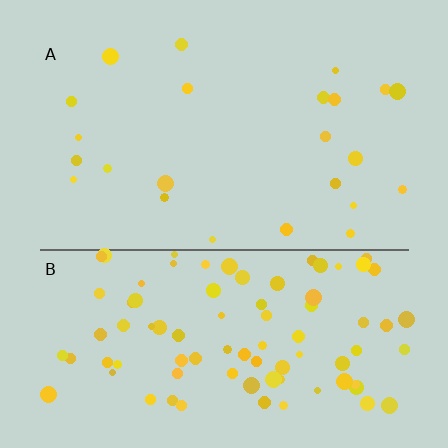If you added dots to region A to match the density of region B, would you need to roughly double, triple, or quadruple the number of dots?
Approximately quadruple.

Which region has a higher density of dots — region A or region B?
B (the bottom).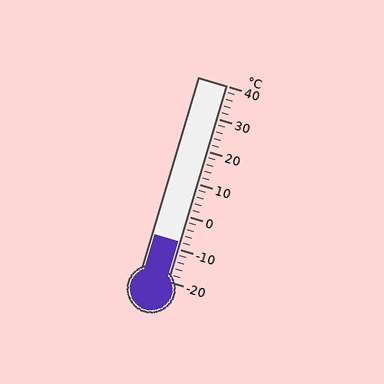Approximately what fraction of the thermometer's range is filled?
The thermometer is filled to approximately 20% of its range.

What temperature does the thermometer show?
The thermometer shows approximately -8°C.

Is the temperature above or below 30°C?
The temperature is below 30°C.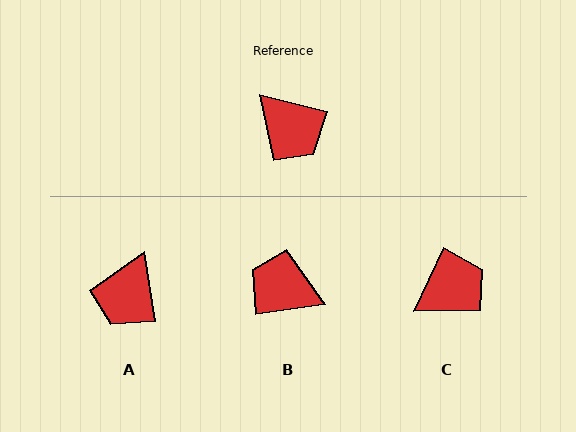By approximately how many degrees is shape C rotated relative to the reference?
Approximately 79 degrees counter-clockwise.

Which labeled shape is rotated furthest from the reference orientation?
B, about 158 degrees away.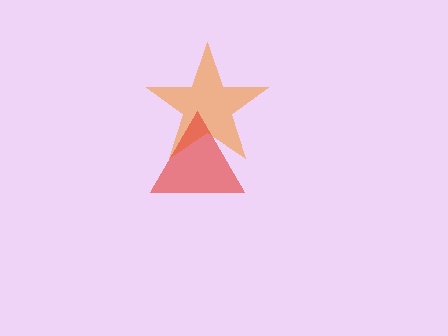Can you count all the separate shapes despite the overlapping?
Yes, there are 2 separate shapes.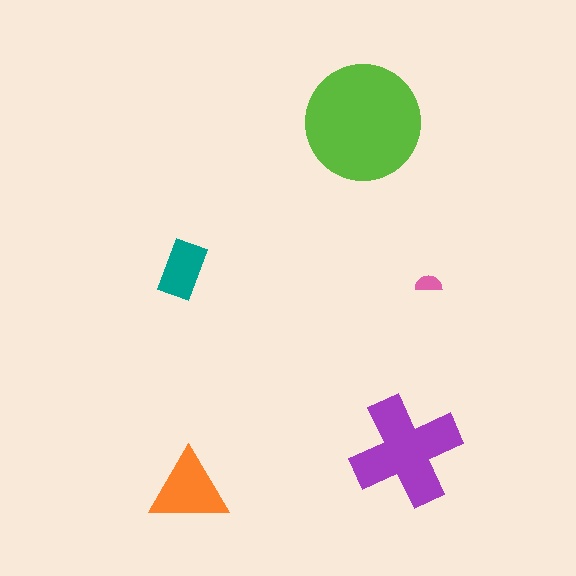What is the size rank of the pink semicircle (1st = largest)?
5th.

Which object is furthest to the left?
The teal rectangle is leftmost.